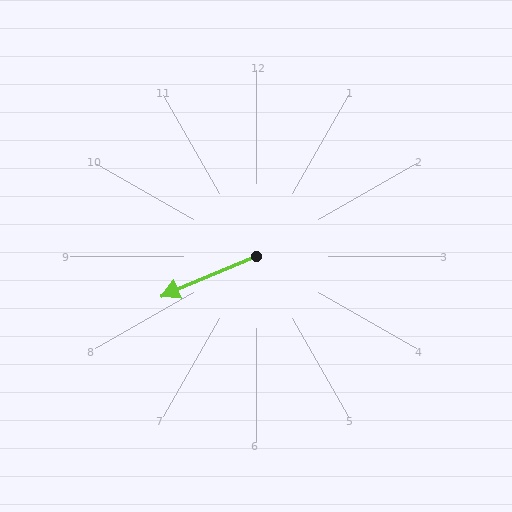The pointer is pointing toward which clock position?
Roughly 8 o'clock.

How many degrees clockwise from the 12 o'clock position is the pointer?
Approximately 247 degrees.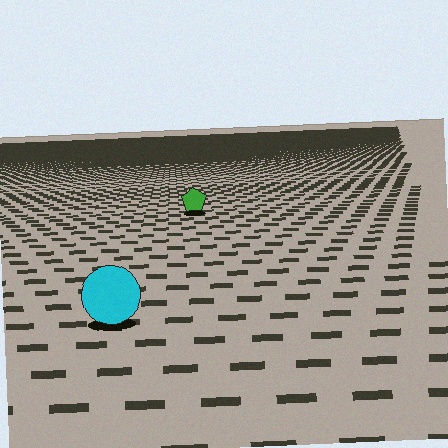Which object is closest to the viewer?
The cyan circle is closest. The texture marks near it are larger and more spread out.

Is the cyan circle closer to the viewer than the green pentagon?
Yes. The cyan circle is closer — you can tell from the texture gradient: the ground texture is coarser near it.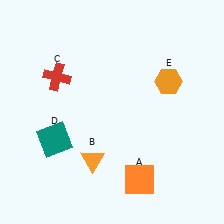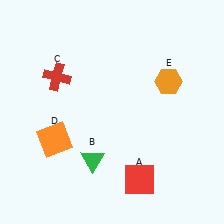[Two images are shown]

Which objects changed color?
A changed from orange to red. B changed from orange to green. D changed from teal to orange.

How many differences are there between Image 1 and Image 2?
There are 3 differences between the two images.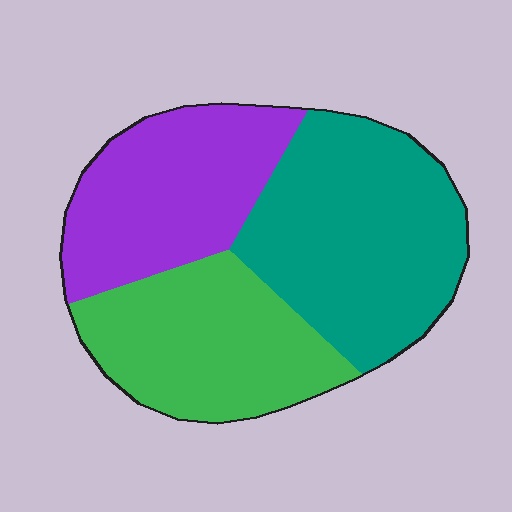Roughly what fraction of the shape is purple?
Purple takes up about one third (1/3) of the shape.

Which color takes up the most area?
Teal, at roughly 40%.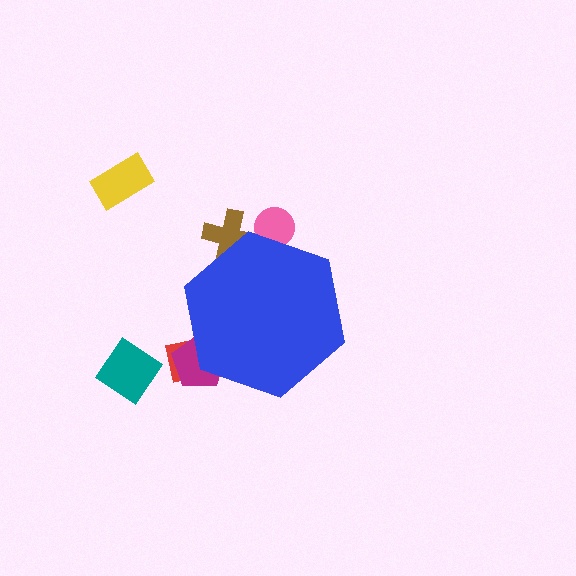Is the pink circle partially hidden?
Yes, the pink circle is partially hidden behind the blue hexagon.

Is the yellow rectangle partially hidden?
No, the yellow rectangle is fully visible.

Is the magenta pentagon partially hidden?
Yes, the magenta pentagon is partially hidden behind the blue hexagon.